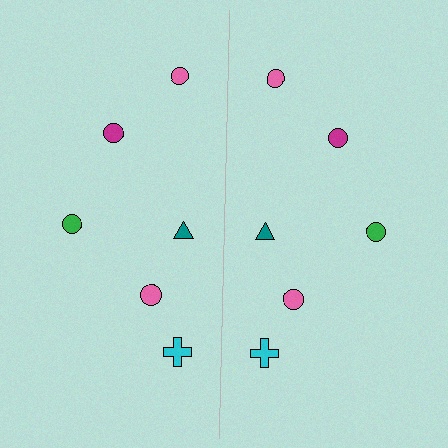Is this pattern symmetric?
Yes, this pattern has bilateral (reflection) symmetry.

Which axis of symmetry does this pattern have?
The pattern has a vertical axis of symmetry running through the center of the image.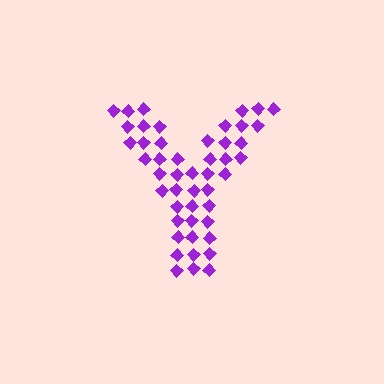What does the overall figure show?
The overall figure shows the letter Y.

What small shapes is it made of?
It is made of small diamonds.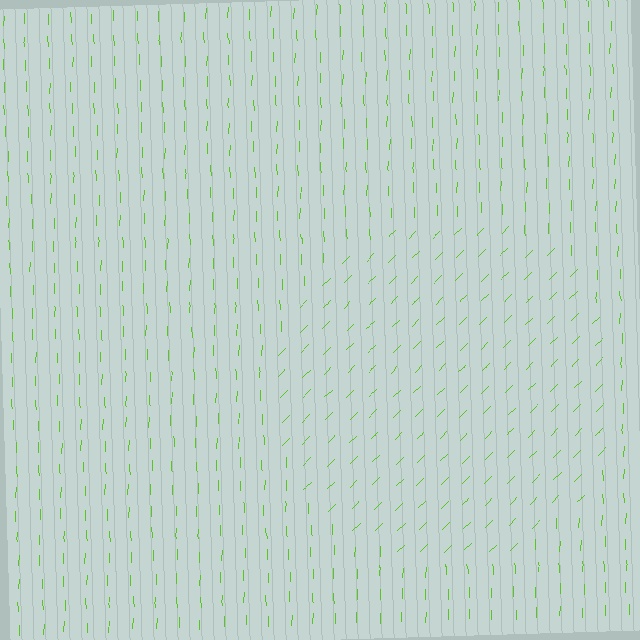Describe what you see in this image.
The image is filled with small lime line segments. A circle region in the image has lines oriented differently from the surrounding lines, creating a visible texture boundary.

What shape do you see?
I see a circle.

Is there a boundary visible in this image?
Yes, there is a texture boundary formed by a change in line orientation.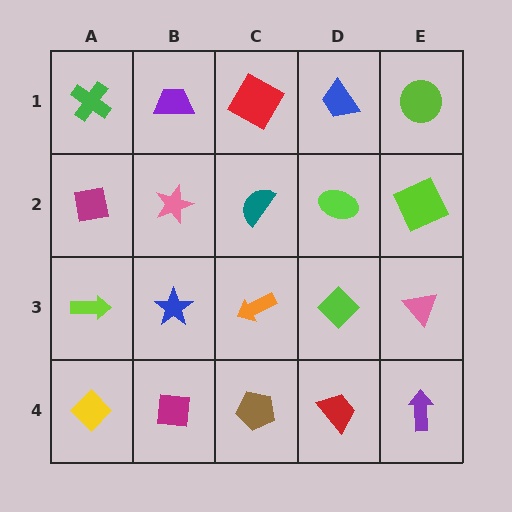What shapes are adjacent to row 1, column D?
A lime ellipse (row 2, column D), a red square (row 1, column C), a lime circle (row 1, column E).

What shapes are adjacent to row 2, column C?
A red square (row 1, column C), an orange arrow (row 3, column C), a pink star (row 2, column B), a lime ellipse (row 2, column D).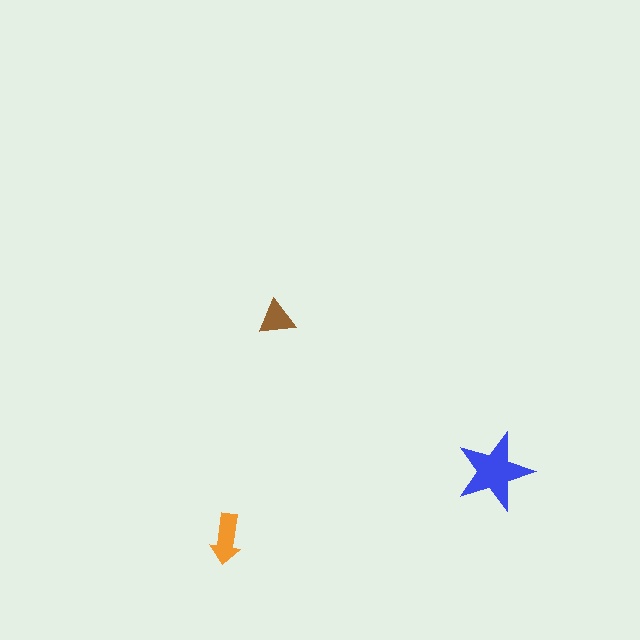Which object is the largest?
The blue star.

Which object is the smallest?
The brown triangle.